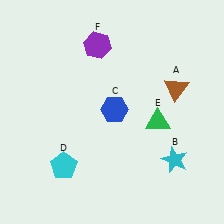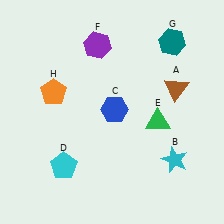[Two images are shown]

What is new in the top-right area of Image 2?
A teal hexagon (G) was added in the top-right area of Image 2.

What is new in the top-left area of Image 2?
An orange pentagon (H) was added in the top-left area of Image 2.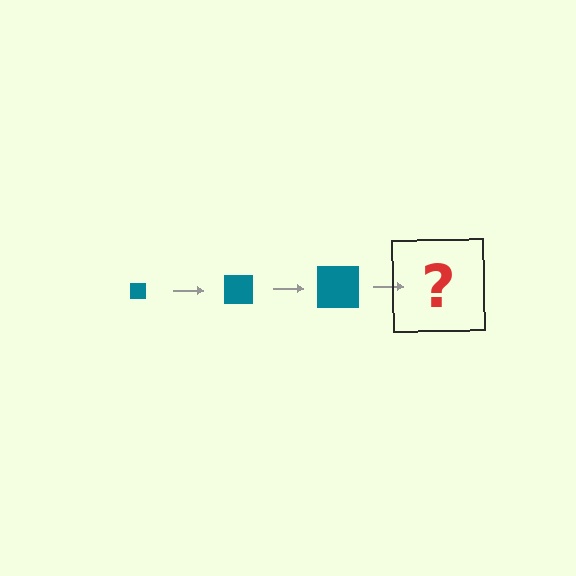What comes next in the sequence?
The next element should be a teal square, larger than the previous one.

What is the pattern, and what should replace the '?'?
The pattern is that the square gets progressively larger each step. The '?' should be a teal square, larger than the previous one.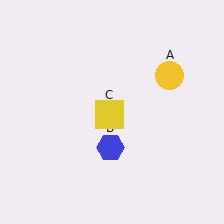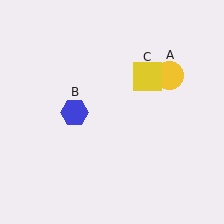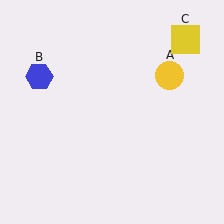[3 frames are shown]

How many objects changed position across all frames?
2 objects changed position: blue hexagon (object B), yellow square (object C).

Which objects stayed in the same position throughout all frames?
Yellow circle (object A) remained stationary.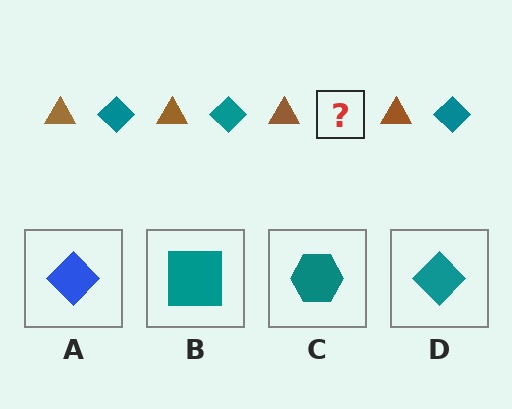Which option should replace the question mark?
Option D.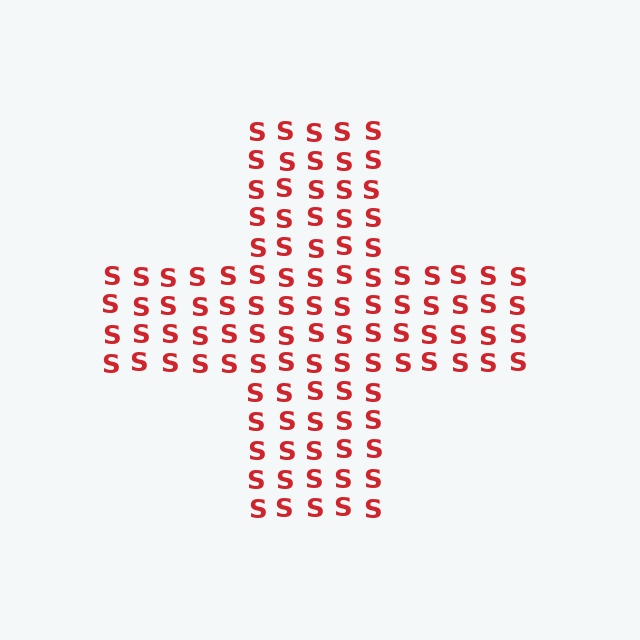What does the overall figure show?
The overall figure shows a cross.